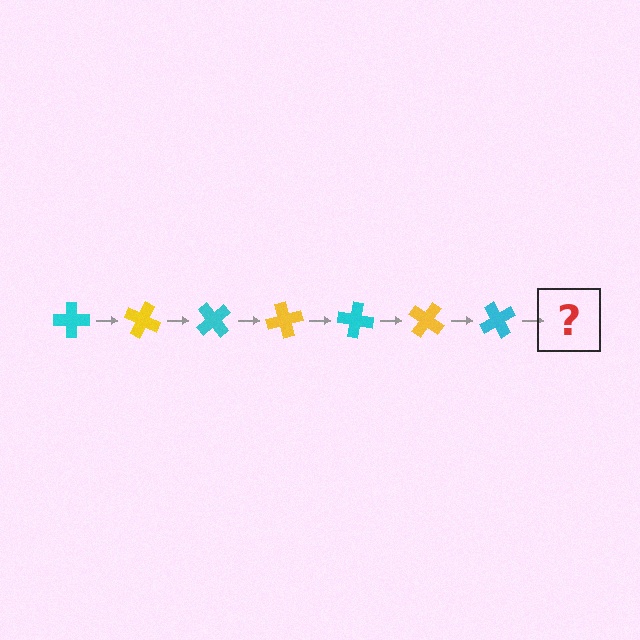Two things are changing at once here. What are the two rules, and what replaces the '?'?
The two rules are that it rotates 25 degrees each step and the color cycles through cyan and yellow. The '?' should be a yellow cross, rotated 175 degrees from the start.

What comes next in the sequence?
The next element should be a yellow cross, rotated 175 degrees from the start.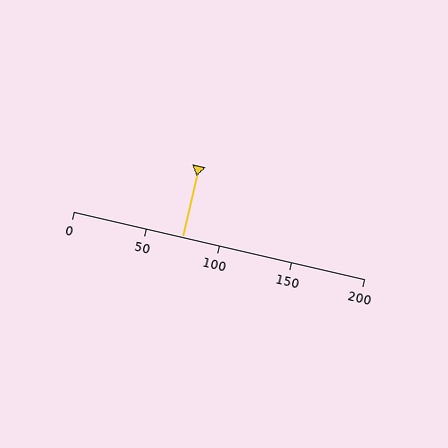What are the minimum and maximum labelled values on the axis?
The axis runs from 0 to 200.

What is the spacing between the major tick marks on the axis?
The major ticks are spaced 50 apart.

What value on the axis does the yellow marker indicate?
The marker indicates approximately 75.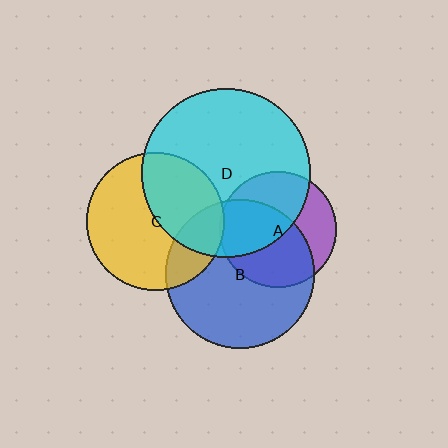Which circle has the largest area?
Circle D (cyan).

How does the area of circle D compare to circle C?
Approximately 1.5 times.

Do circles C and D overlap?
Yes.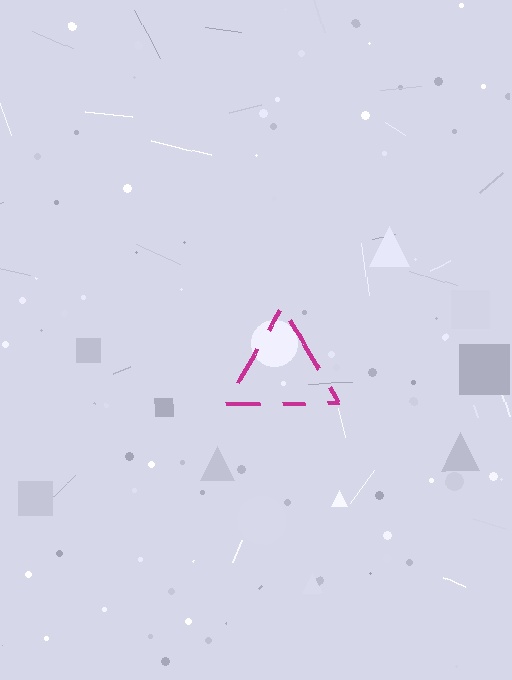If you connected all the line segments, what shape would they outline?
They would outline a triangle.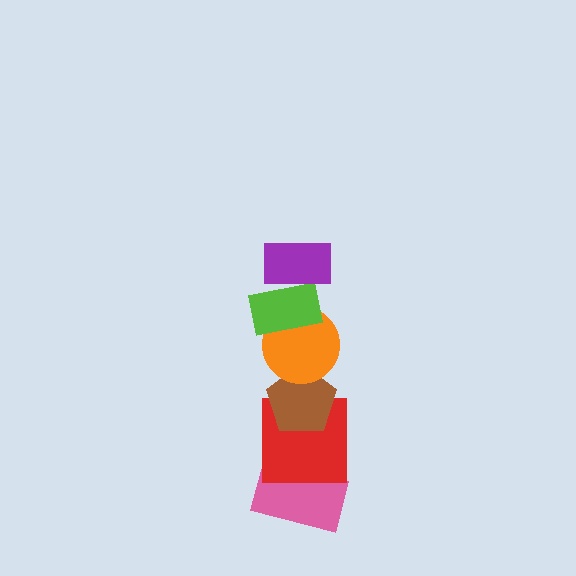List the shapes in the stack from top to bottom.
From top to bottom: the purple rectangle, the lime rectangle, the orange circle, the brown pentagon, the red square, the pink rectangle.